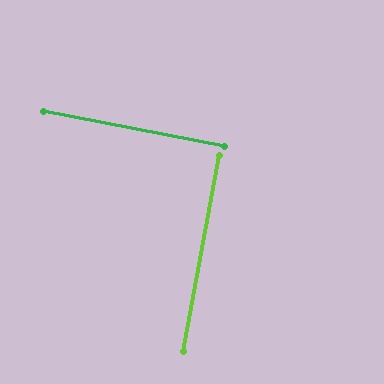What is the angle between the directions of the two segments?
Approximately 89 degrees.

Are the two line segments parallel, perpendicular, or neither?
Perpendicular — they meet at approximately 89°.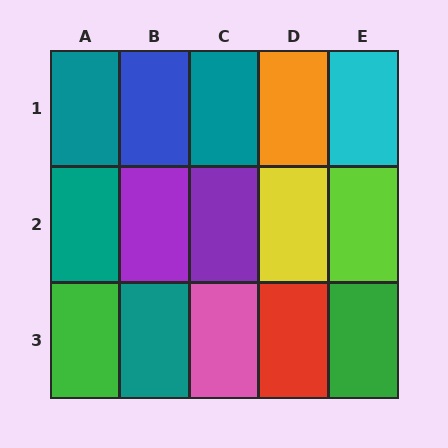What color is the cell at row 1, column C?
Teal.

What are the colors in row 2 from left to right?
Teal, purple, purple, yellow, lime.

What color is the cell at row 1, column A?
Teal.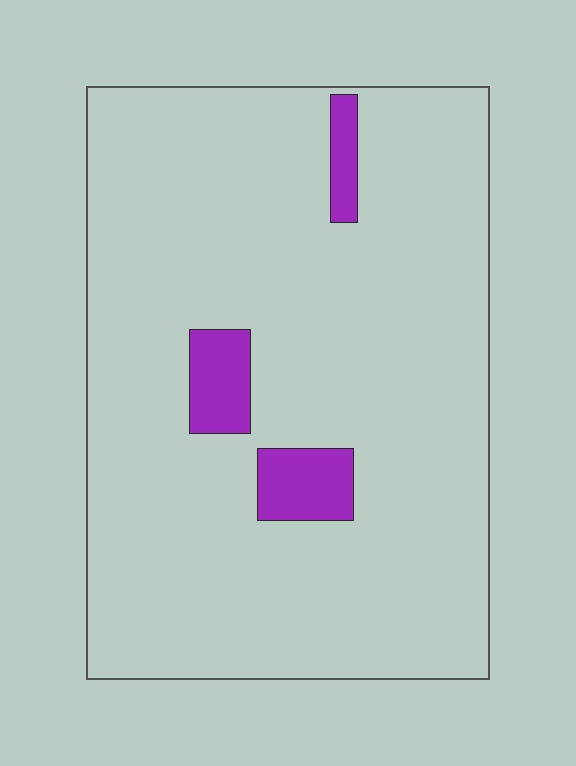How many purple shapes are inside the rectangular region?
3.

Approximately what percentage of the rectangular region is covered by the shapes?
Approximately 5%.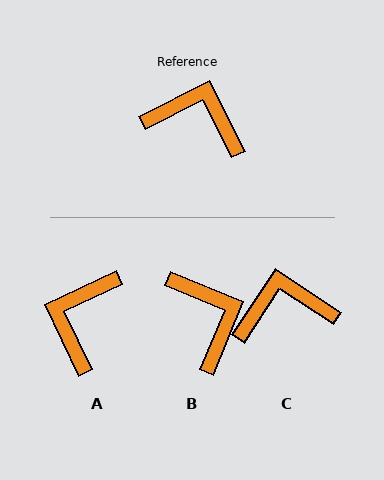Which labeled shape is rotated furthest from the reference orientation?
A, about 89 degrees away.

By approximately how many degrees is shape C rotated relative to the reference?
Approximately 30 degrees counter-clockwise.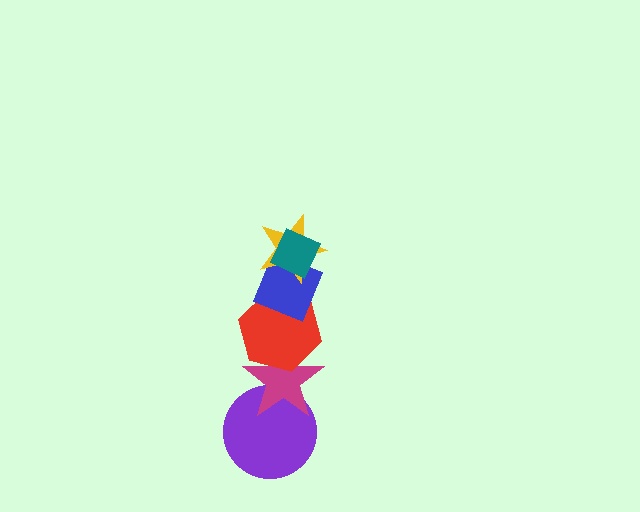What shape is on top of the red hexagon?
The blue diamond is on top of the red hexagon.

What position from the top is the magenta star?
The magenta star is 5th from the top.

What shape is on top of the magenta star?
The red hexagon is on top of the magenta star.